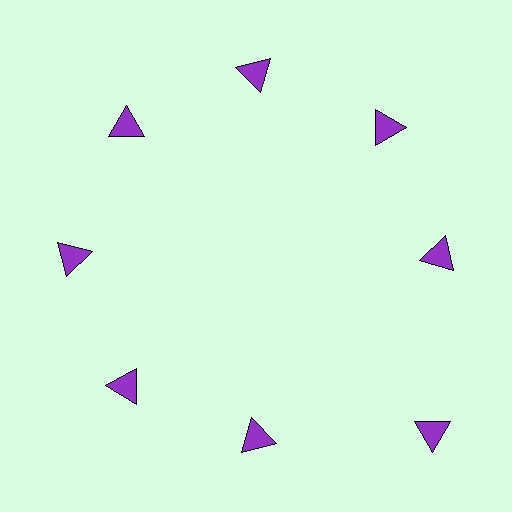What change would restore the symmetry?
The symmetry would be restored by moving it inward, back onto the ring so that all 8 triangles sit at equal angles and equal distance from the center.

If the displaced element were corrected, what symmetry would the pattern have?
It would have 8-fold rotational symmetry — the pattern would map onto itself every 45 degrees.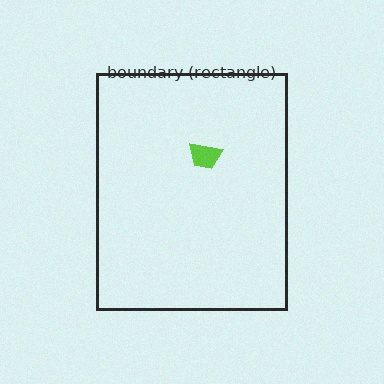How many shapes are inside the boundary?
1 inside, 0 outside.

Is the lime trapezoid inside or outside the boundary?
Inside.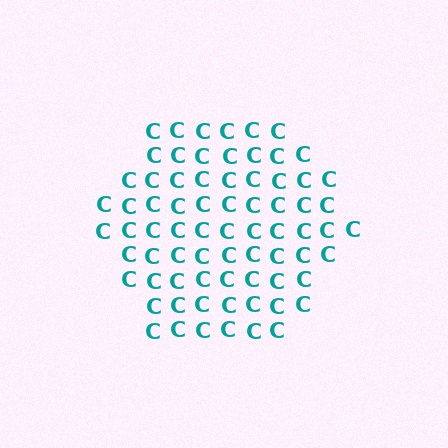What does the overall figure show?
The overall figure shows a hexagon.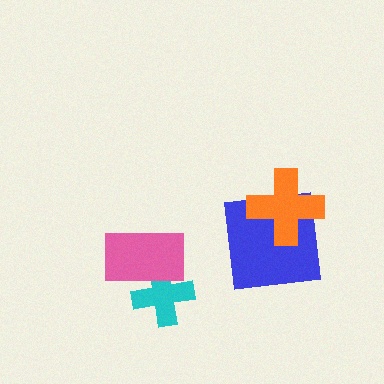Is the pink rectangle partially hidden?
No, no other shape covers it.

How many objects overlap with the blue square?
1 object overlaps with the blue square.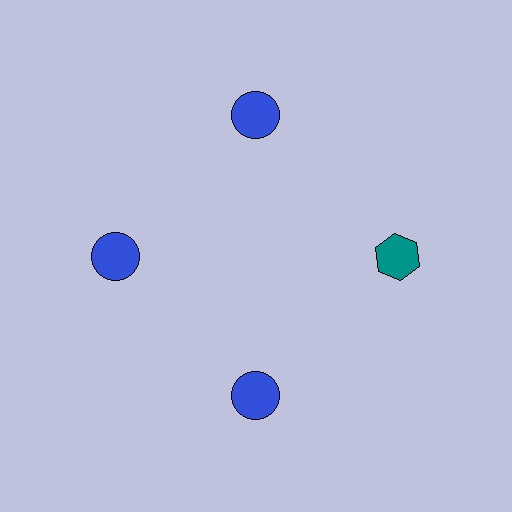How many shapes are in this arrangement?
There are 4 shapes arranged in a ring pattern.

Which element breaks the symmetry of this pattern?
The teal hexagon at roughly the 3 o'clock position breaks the symmetry. All other shapes are blue circles.